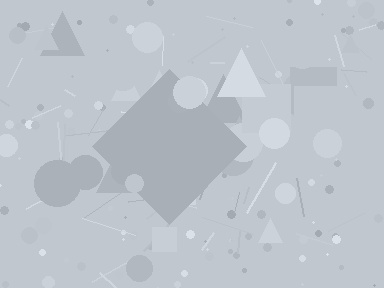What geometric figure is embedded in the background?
A diamond is embedded in the background.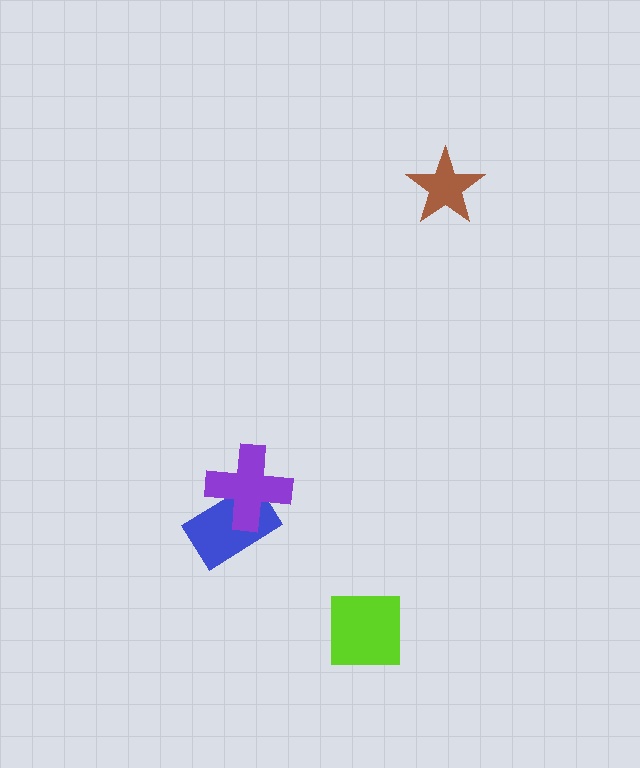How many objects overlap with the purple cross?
1 object overlaps with the purple cross.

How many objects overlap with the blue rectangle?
1 object overlaps with the blue rectangle.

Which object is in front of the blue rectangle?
The purple cross is in front of the blue rectangle.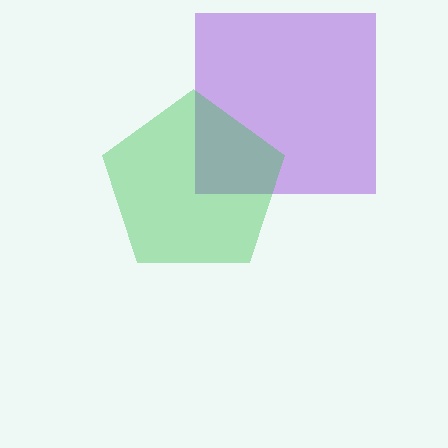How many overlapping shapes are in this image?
There are 2 overlapping shapes in the image.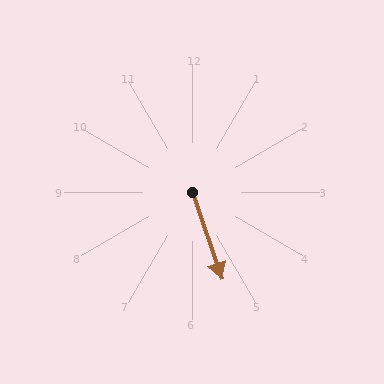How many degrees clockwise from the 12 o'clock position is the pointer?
Approximately 161 degrees.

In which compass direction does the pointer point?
South.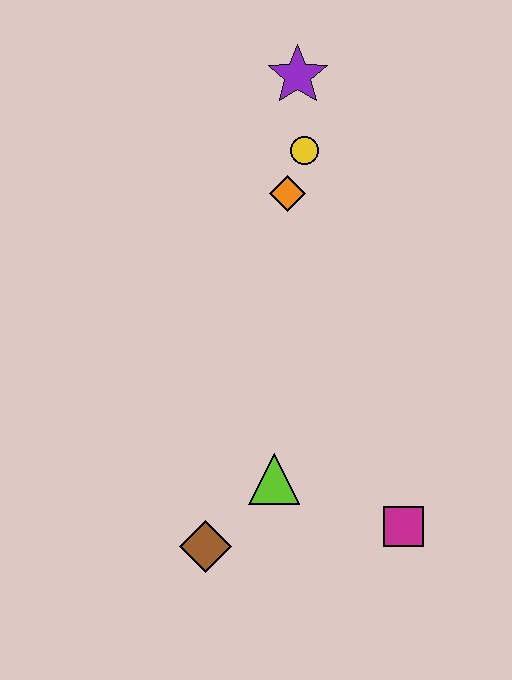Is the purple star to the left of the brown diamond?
No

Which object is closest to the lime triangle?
The brown diamond is closest to the lime triangle.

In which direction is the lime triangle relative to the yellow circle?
The lime triangle is below the yellow circle.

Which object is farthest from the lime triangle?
The purple star is farthest from the lime triangle.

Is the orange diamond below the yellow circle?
Yes